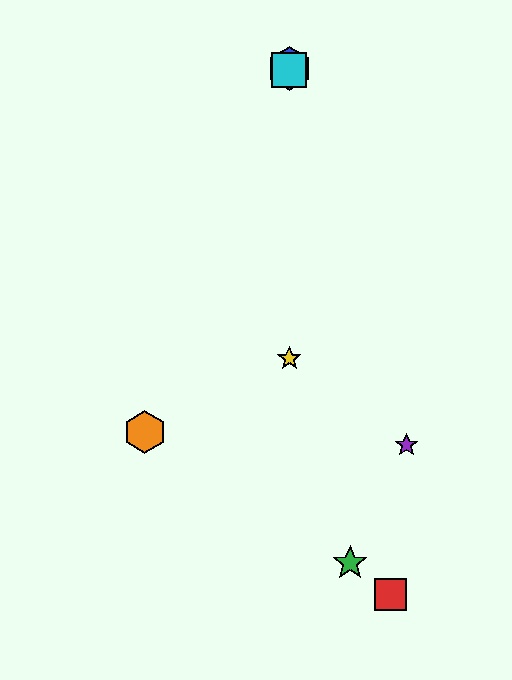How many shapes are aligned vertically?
3 shapes (the blue hexagon, the yellow star, the cyan square) are aligned vertically.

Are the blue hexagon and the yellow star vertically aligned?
Yes, both are at x≈289.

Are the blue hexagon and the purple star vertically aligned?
No, the blue hexagon is at x≈289 and the purple star is at x≈406.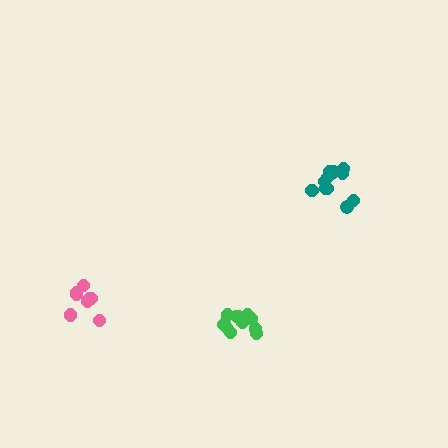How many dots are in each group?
Group 1: 11 dots, Group 2: 8 dots, Group 3: 12 dots (31 total).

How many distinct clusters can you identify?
There are 3 distinct clusters.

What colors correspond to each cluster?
The clusters are colored: green, pink, teal.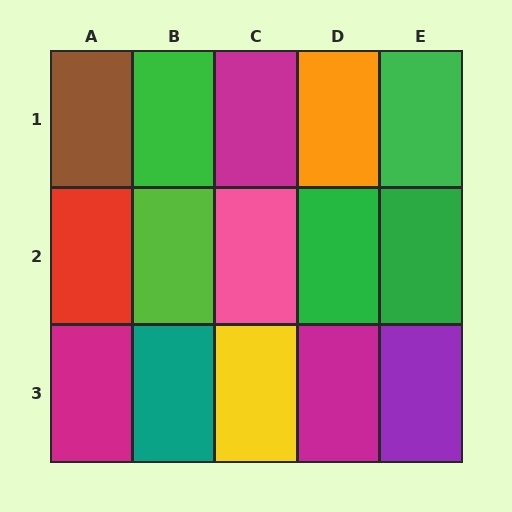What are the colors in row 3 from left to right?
Magenta, teal, yellow, magenta, purple.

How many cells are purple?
1 cell is purple.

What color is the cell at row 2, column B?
Lime.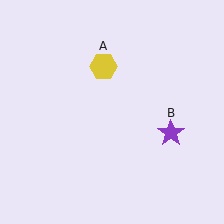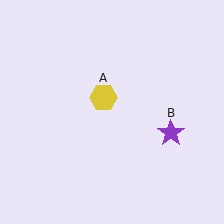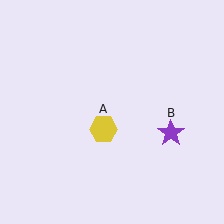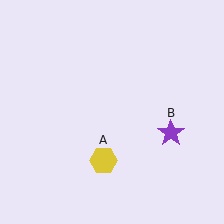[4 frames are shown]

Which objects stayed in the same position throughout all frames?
Purple star (object B) remained stationary.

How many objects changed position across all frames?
1 object changed position: yellow hexagon (object A).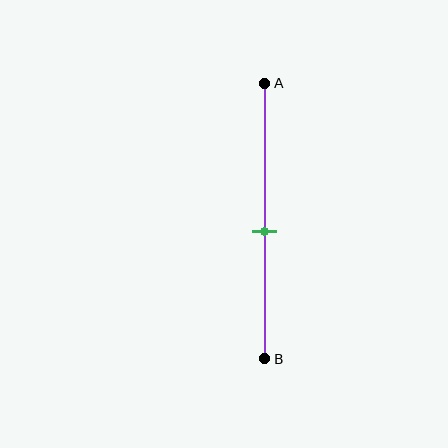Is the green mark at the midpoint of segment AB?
No, the mark is at about 55% from A, not at the 50% midpoint.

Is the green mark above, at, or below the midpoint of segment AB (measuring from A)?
The green mark is below the midpoint of segment AB.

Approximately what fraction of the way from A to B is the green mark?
The green mark is approximately 55% of the way from A to B.